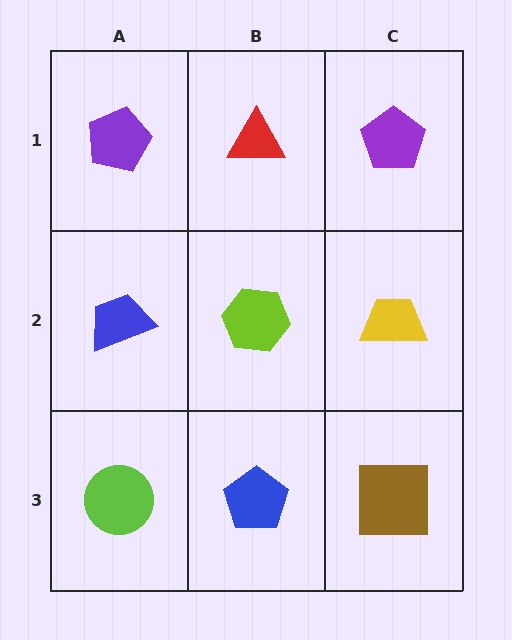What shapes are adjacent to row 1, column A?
A blue trapezoid (row 2, column A), a red triangle (row 1, column B).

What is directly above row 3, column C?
A yellow trapezoid.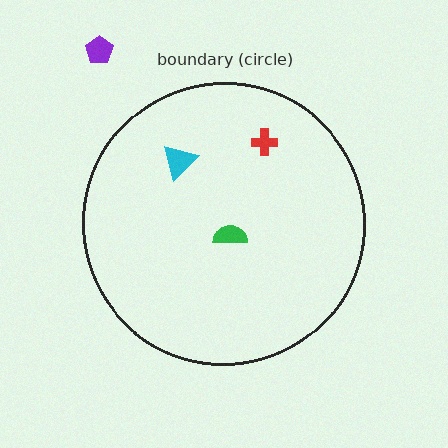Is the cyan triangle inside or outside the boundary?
Inside.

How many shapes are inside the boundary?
3 inside, 1 outside.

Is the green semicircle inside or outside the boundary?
Inside.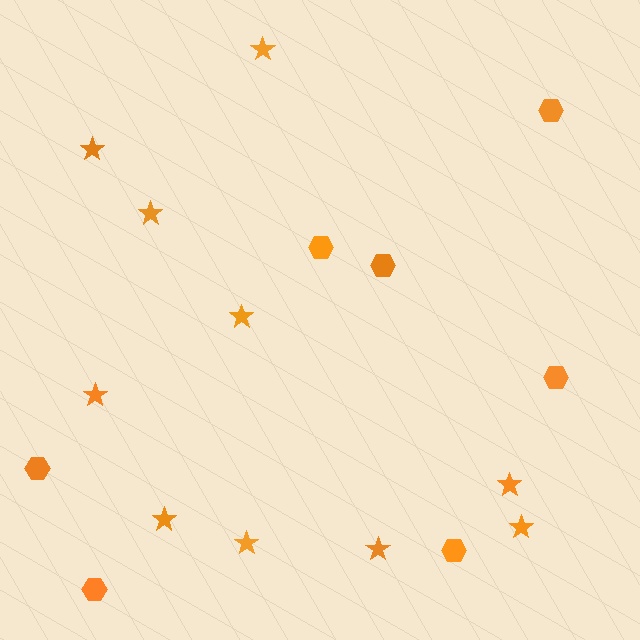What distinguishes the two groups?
There are 2 groups: one group of stars (10) and one group of hexagons (7).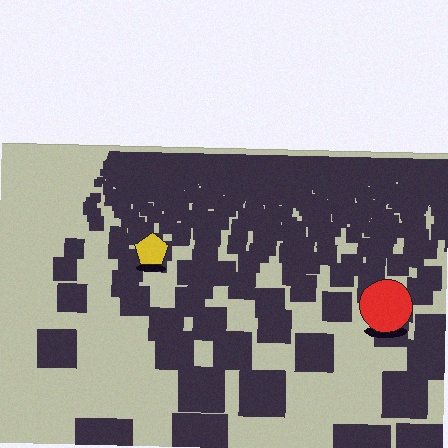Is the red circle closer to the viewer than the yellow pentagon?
Yes. The red circle is closer — you can tell from the texture gradient: the ground texture is coarser near it.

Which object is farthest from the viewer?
The yellow pentagon is farthest from the viewer. It appears smaller and the ground texture around it is denser.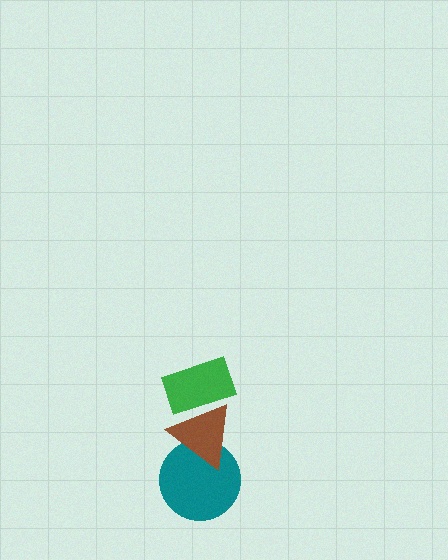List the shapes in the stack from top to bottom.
From top to bottom: the green rectangle, the brown triangle, the teal circle.